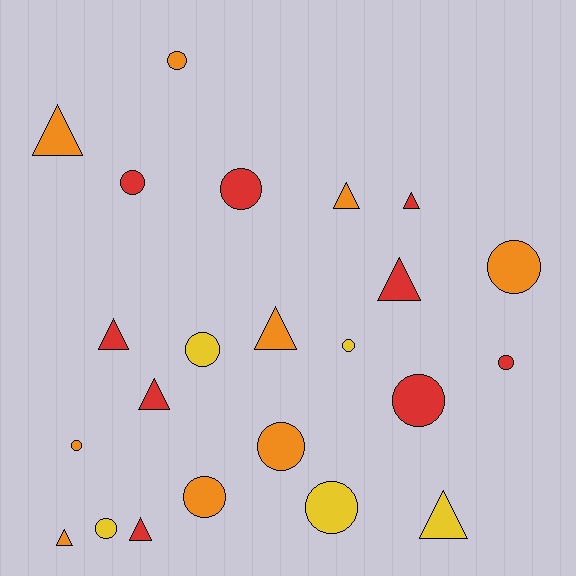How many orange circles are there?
There are 5 orange circles.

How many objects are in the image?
There are 23 objects.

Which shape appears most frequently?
Circle, with 13 objects.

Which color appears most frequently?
Orange, with 9 objects.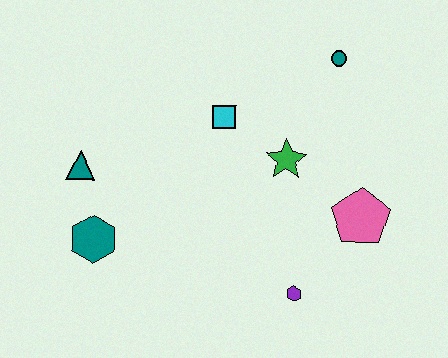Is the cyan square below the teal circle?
Yes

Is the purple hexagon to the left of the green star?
No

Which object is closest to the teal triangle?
The teal hexagon is closest to the teal triangle.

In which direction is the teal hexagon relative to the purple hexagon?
The teal hexagon is to the left of the purple hexagon.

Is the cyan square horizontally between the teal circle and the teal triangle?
Yes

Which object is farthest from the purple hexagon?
The teal triangle is farthest from the purple hexagon.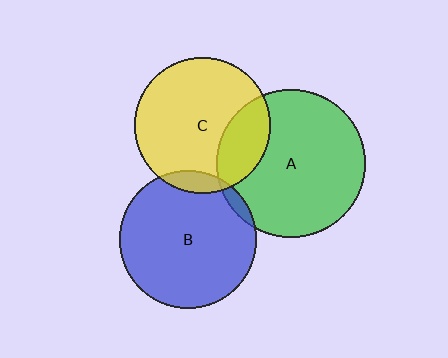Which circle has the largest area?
Circle A (green).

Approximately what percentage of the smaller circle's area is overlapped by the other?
Approximately 10%.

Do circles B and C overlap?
Yes.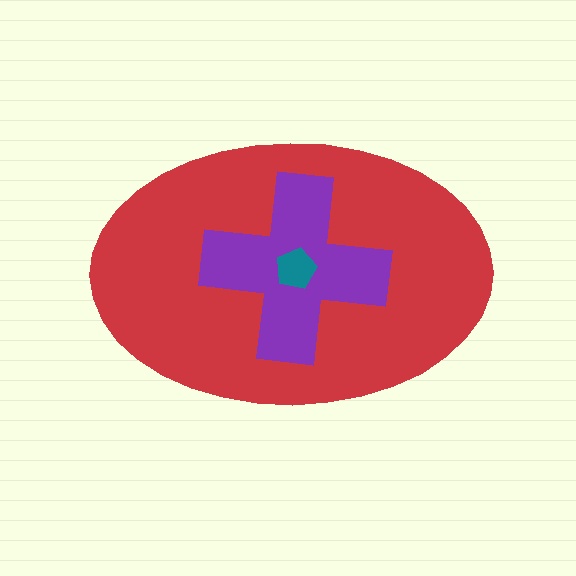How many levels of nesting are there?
3.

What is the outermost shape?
The red ellipse.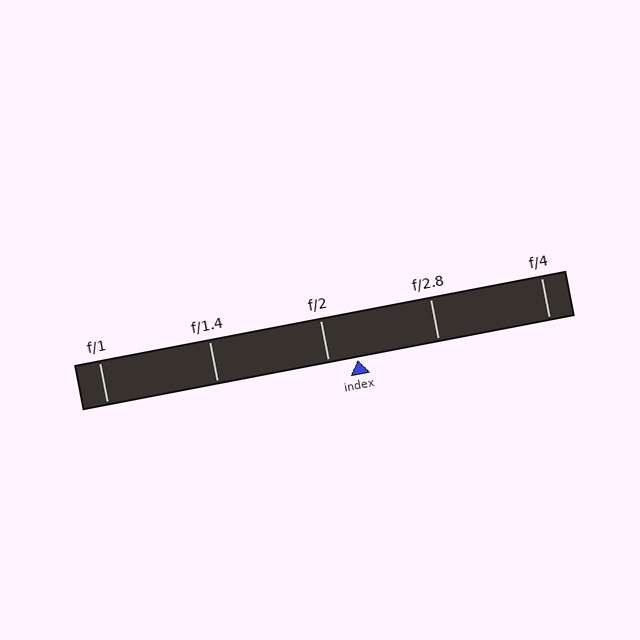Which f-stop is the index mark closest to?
The index mark is closest to f/2.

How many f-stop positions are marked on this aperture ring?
There are 5 f-stop positions marked.